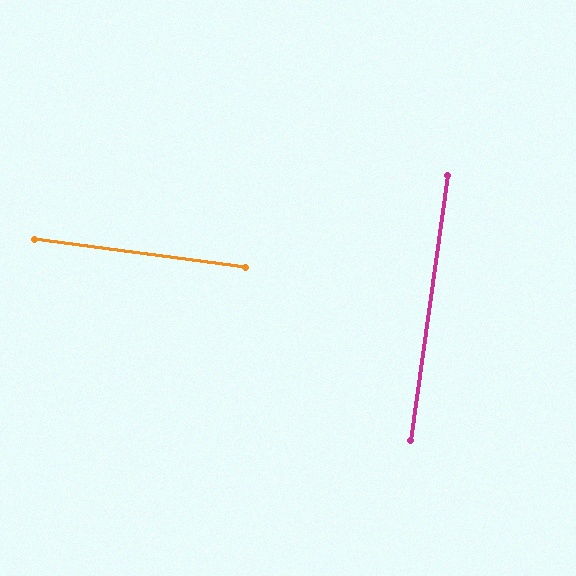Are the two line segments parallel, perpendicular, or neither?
Perpendicular — they meet at approximately 89°.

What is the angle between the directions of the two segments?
Approximately 89 degrees.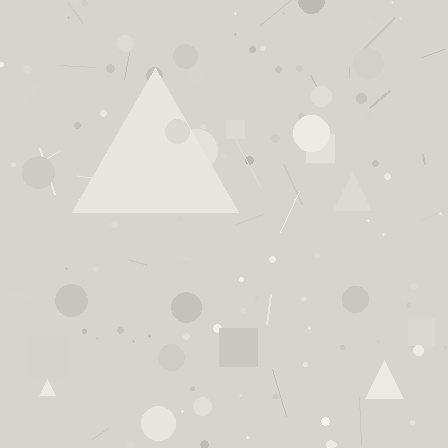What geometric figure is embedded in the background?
A triangle is embedded in the background.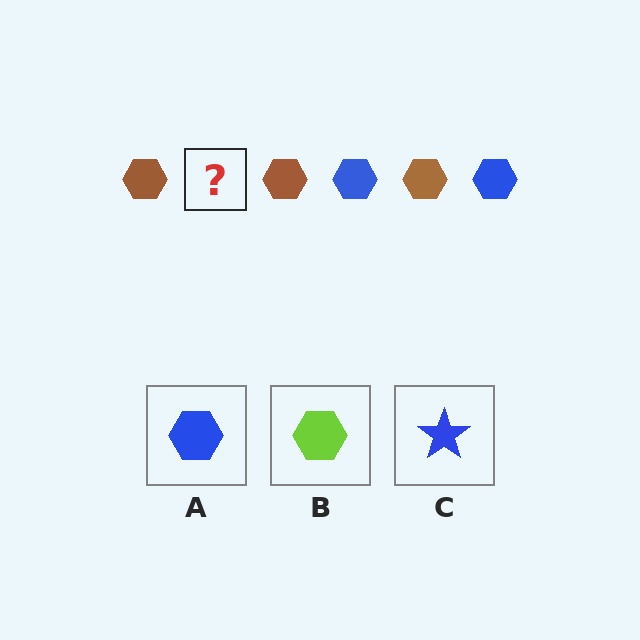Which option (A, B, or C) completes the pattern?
A.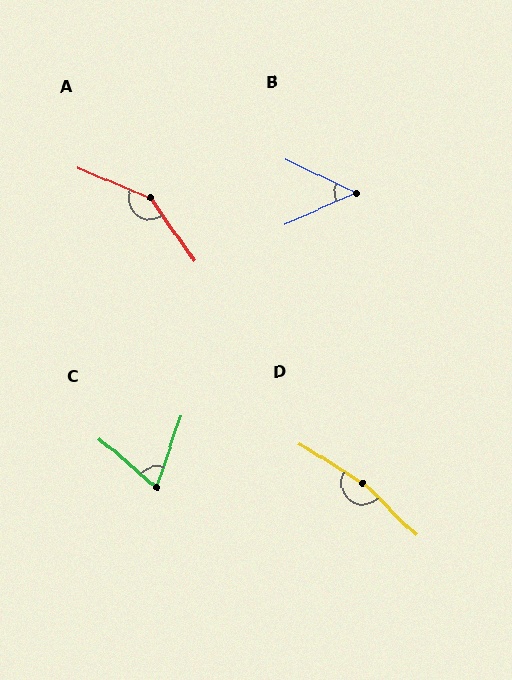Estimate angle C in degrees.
Approximately 68 degrees.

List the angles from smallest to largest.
B (50°), C (68°), A (148°), D (167°).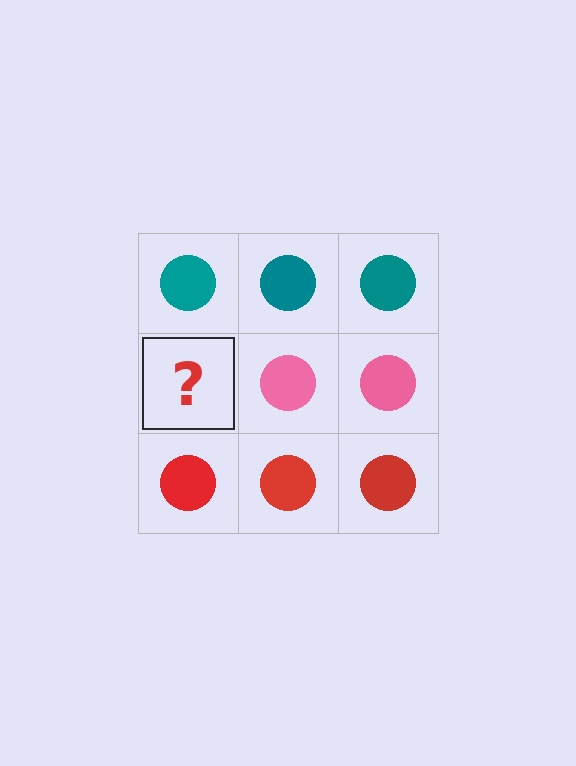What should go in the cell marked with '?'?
The missing cell should contain a pink circle.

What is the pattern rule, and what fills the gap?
The rule is that each row has a consistent color. The gap should be filled with a pink circle.